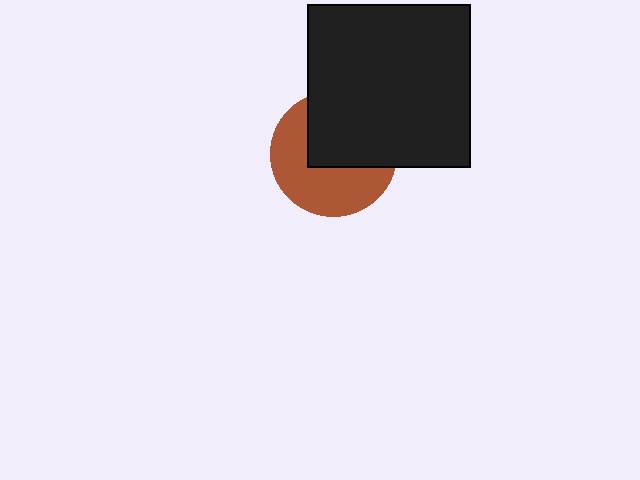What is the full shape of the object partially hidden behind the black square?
The partially hidden object is a brown circle.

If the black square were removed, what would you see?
You would see the complete brown circle.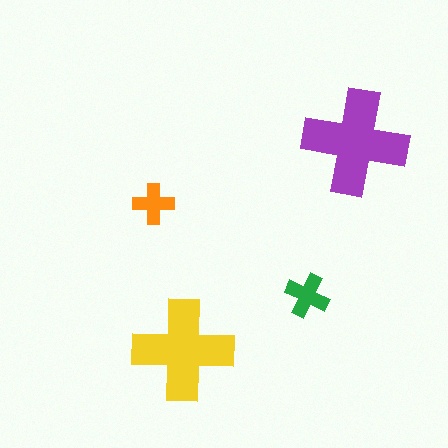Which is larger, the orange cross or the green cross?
The green one.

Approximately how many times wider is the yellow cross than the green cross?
About 2.5 times wider.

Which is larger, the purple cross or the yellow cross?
The purple one.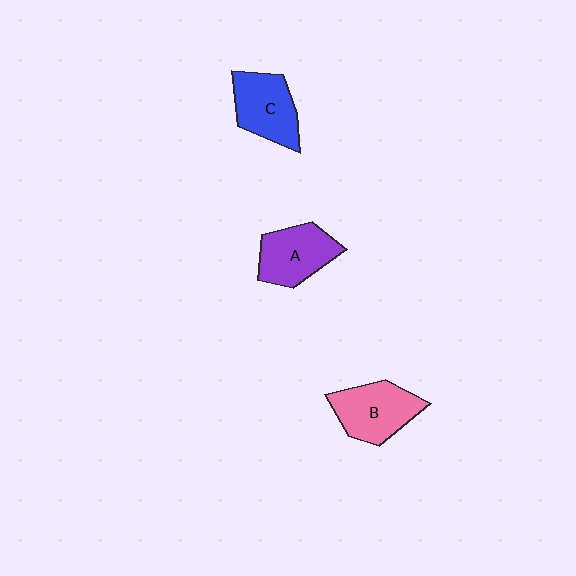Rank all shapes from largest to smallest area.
From largest to smallest: B (pink), C (blue), A (purple).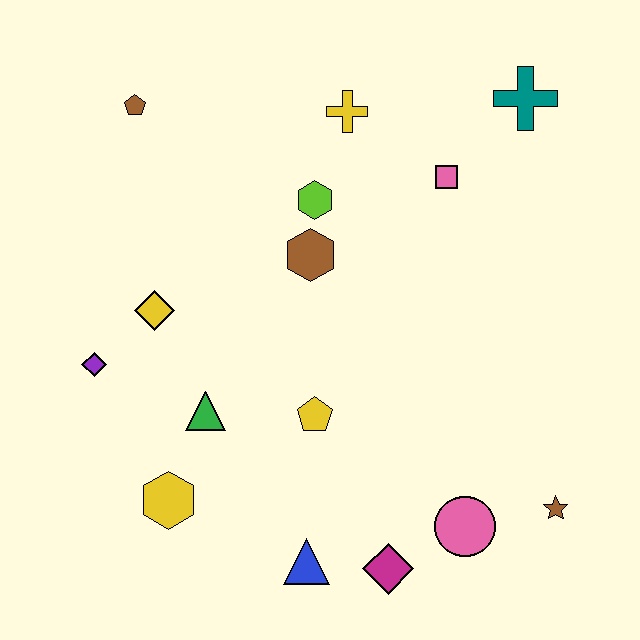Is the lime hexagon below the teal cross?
Yes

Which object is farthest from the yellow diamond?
The brown star is farthest from the yellow diamond.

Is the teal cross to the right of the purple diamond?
Yes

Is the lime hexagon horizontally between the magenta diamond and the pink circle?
No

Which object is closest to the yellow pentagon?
The green triangle is closest to the yellow pentagon.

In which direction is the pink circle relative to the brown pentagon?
The pink circle is below the brown pentagon.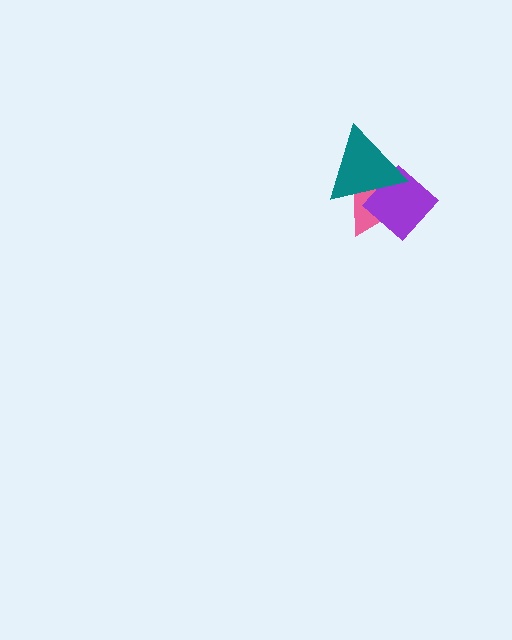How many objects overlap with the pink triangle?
2 objects overlap with the pink triangle.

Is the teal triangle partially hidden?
No, no other shape covers it.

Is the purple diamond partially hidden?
Yes, it is partially covered by another shape.